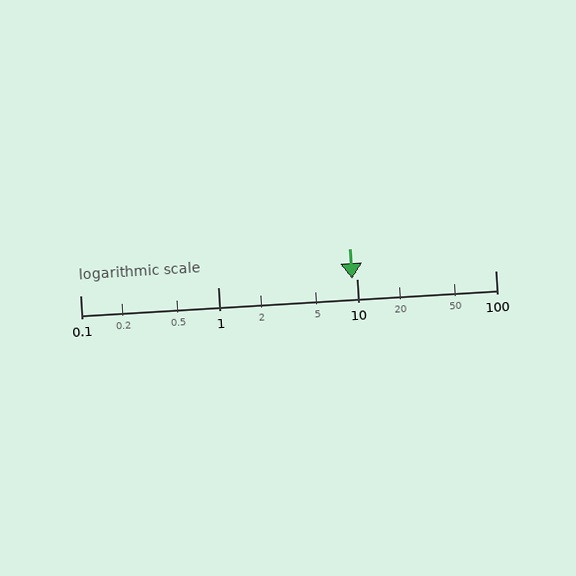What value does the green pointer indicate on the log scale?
The pointer indicates approximately 9.2.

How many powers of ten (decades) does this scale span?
The scale spans 3 decades, from 0.1 to 100.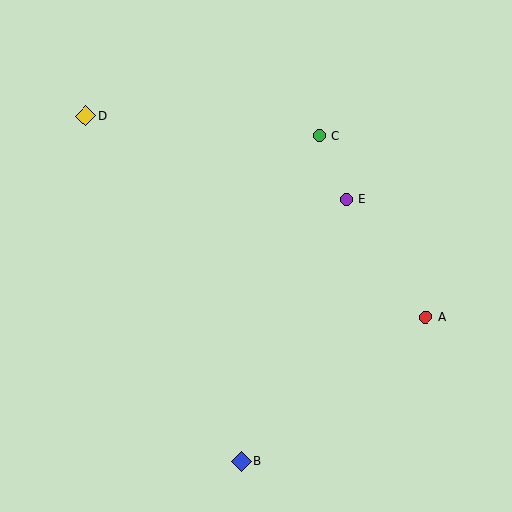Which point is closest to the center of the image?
Point E at (346, 199) is closest to the center.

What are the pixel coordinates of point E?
Point E is at (346, 199).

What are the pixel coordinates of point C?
Point C is at (319, 136).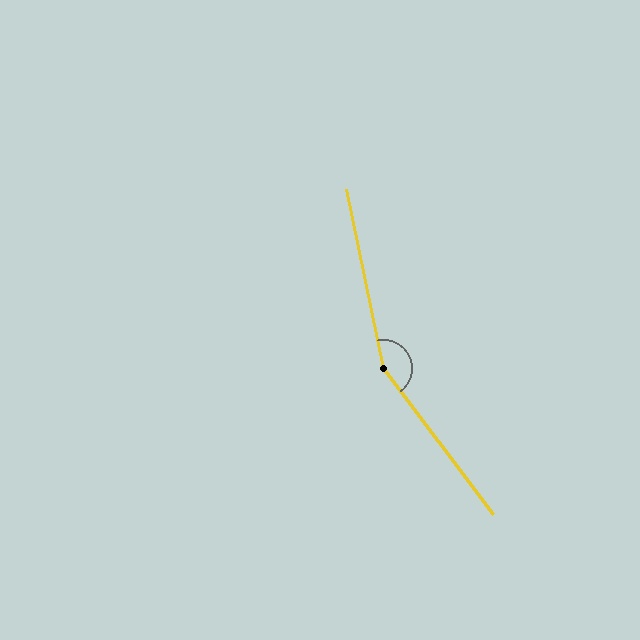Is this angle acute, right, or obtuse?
It is obtuse.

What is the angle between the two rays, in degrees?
Approximately 155 degrees.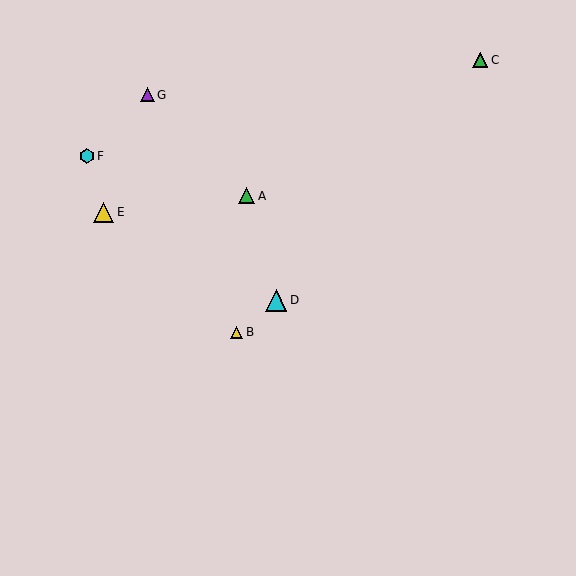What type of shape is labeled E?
Shape E is a yellow triangle.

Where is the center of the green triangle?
The center of the green triangle is at (480, 60).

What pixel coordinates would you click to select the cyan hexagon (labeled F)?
Click at (87, 156) to select the cyan hexagon F.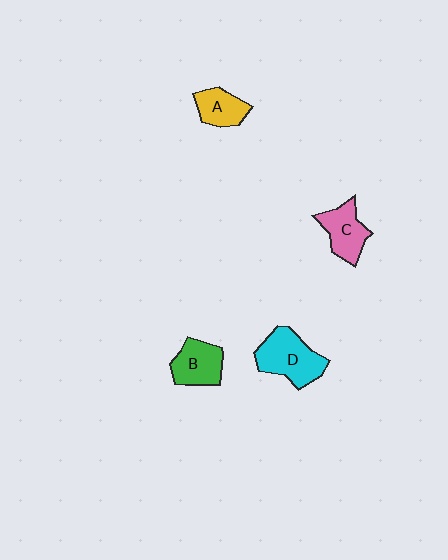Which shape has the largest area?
Shape D (cyan).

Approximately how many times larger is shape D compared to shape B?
Approximately 1.4 times.